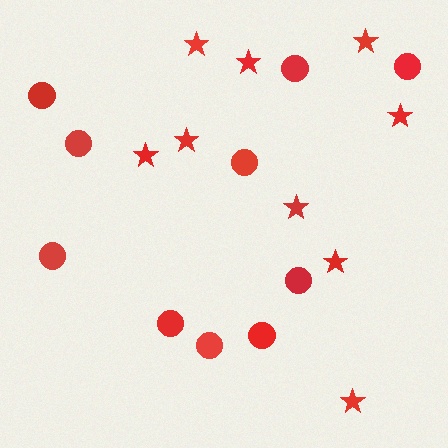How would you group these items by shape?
There are 2 groups: one group of circles (10) and one group of stars (9).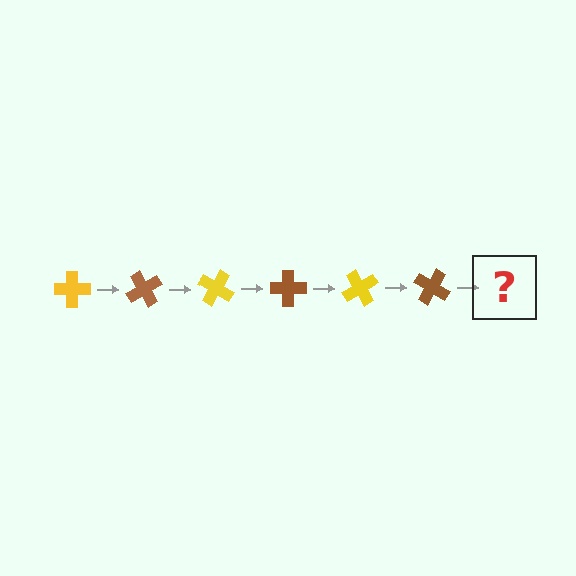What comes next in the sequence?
The next element should be a yellow cross, rotated 360 degrees from the start.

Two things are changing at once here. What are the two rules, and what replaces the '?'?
The two rules are that it rotates 60 degrees each step and the color cycles through yellow and brown. The '?' should be a yellow cross, rotated 360 degrees from the start.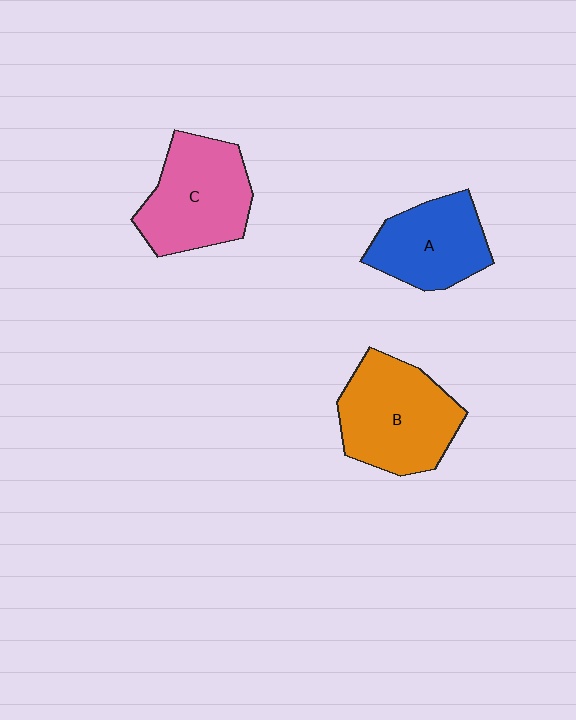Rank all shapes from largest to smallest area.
From largest to smallest: B (orange), C (pink), A (blue).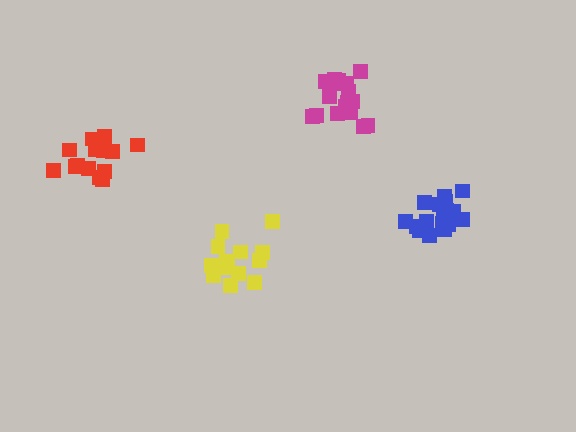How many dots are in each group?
Group 1: 13 dots, Group 2: 17 dots, Group 3: 14 dots, Group 4: 19 dots (63 total).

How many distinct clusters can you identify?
There are 4 distinct clusters.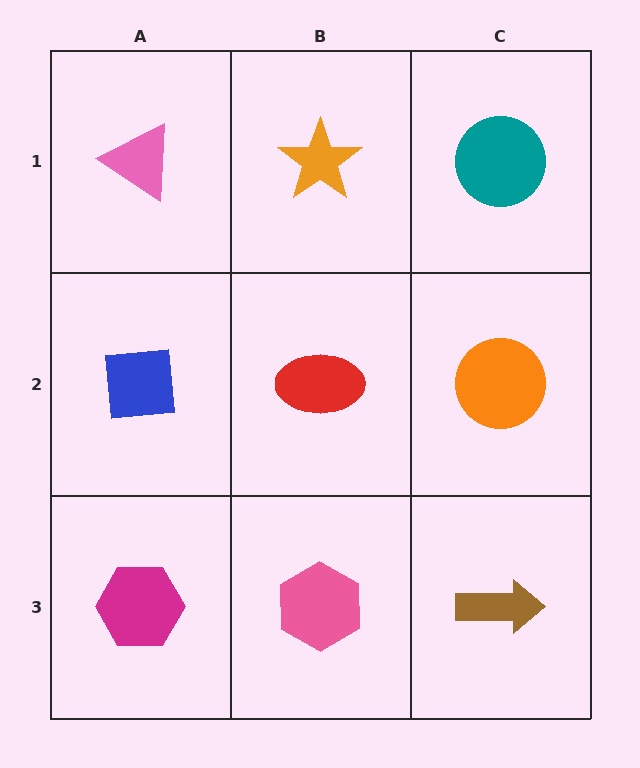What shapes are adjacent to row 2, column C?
A teal circle (row 1, column C), a brown arrow (row 3, column C), a red ellipse (row 2, column B).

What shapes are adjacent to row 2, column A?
A pink triangle (row 1, column A), a magenta hexagon (row 3, column A), a red ellipse (row 2, column B).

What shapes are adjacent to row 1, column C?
An orange circle (row 2, column C), an orange star (row 1, column B).